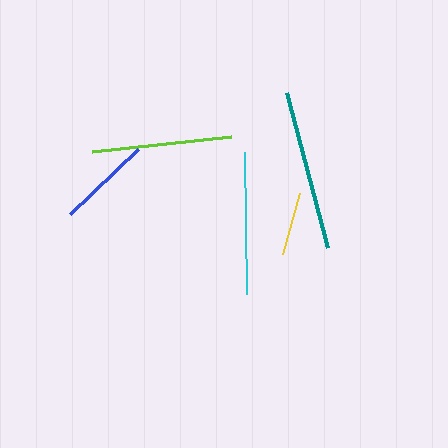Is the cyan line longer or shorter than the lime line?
The cyan line is longer than the lime line.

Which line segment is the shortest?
The yellow line is the shortest at approximately 62 pixels.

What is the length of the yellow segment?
The yellow segment is approximately 62 pixels long.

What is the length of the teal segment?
The teal segment is approximately 161 pixels long.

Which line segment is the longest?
The teal line is the longest at approximately 161 pixels.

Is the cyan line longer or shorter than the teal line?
The teal line is longer than the cyan line.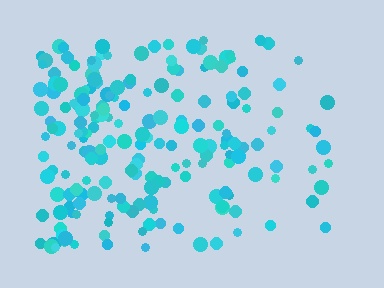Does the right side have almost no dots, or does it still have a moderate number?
Still a moderate number, just noticeably fewer than the left.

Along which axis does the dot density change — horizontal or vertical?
Horizontal.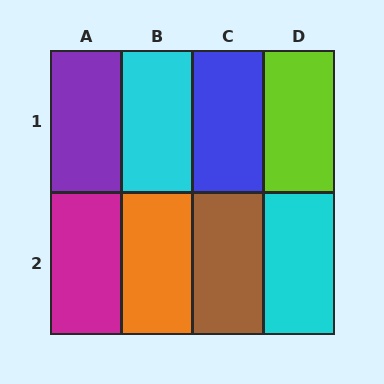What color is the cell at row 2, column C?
Brown.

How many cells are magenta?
1 cell is magenta.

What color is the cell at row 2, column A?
Magenta.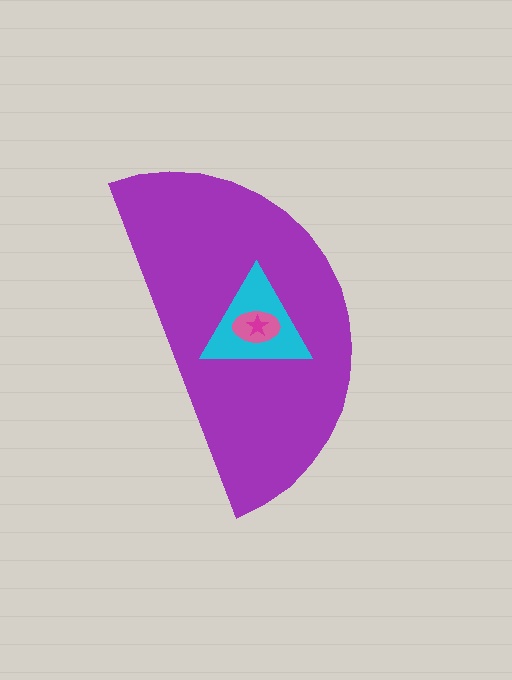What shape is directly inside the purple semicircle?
The cyan triangle.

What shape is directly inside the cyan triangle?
The pink ellipse.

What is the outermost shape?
The purple semicircle.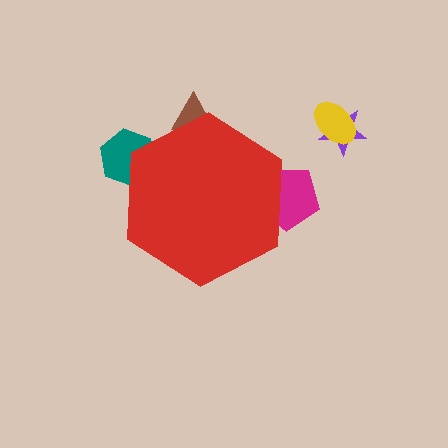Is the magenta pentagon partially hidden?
Yes, the magenta pentagon is partially hidden behind the red hexagon.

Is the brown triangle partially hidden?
Yes, the brown triangle is partially hidden behind the red hexagon.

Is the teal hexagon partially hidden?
Yes, the teal hexagon is partially hidden behind the red hexagon.